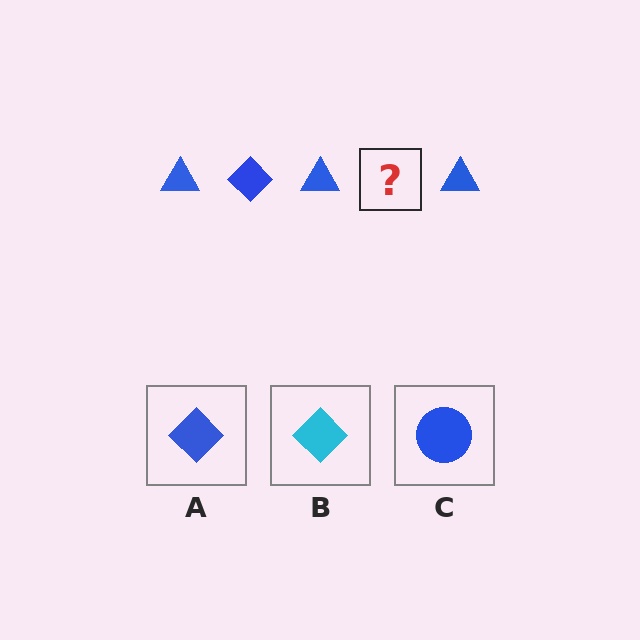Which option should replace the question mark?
Option A.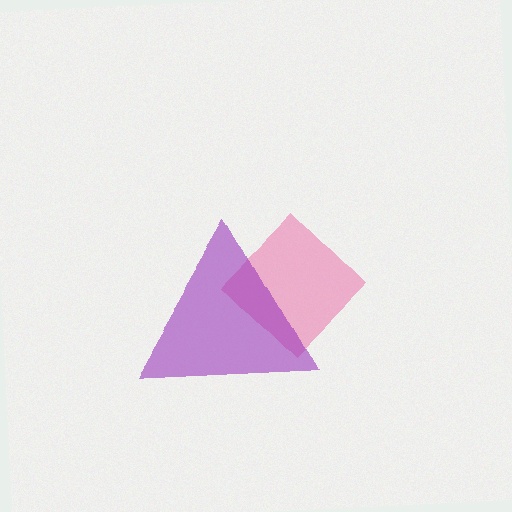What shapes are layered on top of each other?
The layered shapes are: a pink diamond, a purple triangle.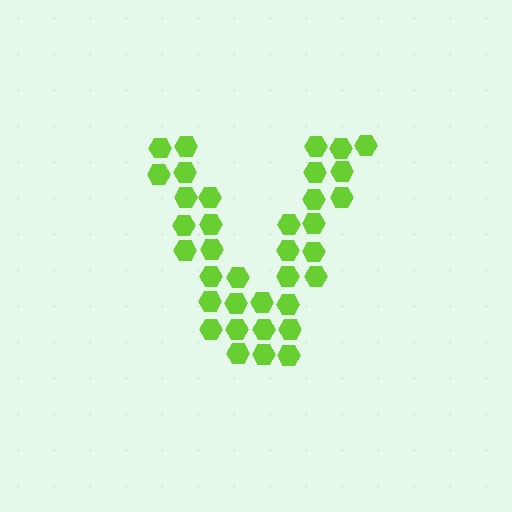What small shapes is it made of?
It is made of small hexagons.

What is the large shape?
The large shape is the letter V.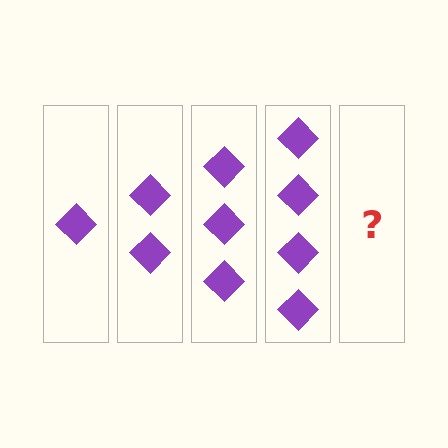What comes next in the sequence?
The next element should be 5 diamonds.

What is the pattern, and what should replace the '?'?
The pattern is that each step adds one more diamond. The '?' should be 5 diamonds.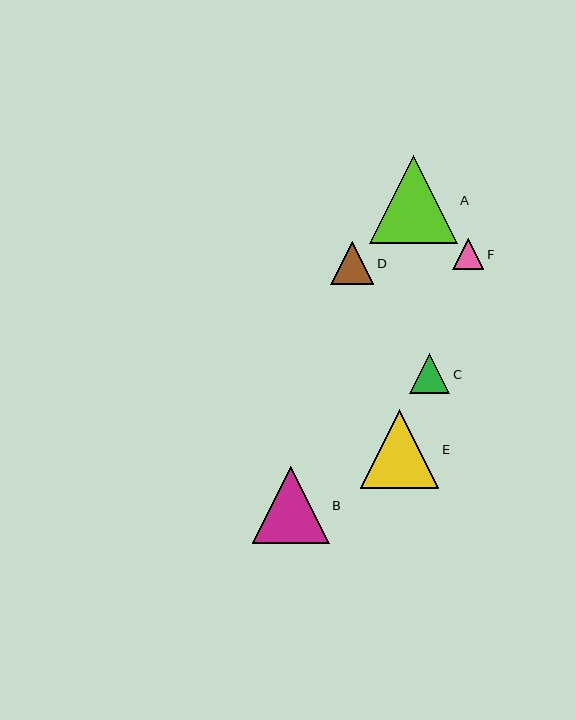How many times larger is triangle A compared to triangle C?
Triangle A is approximately 2.2 times the size of triangle C.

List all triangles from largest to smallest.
From largest to smallest: A, E, B, D, C, F.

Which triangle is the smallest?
Triangle F is the smallest with a size of approximately 31 pixels.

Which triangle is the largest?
Triangle A is the largest with a size of approximately 88 pixels.